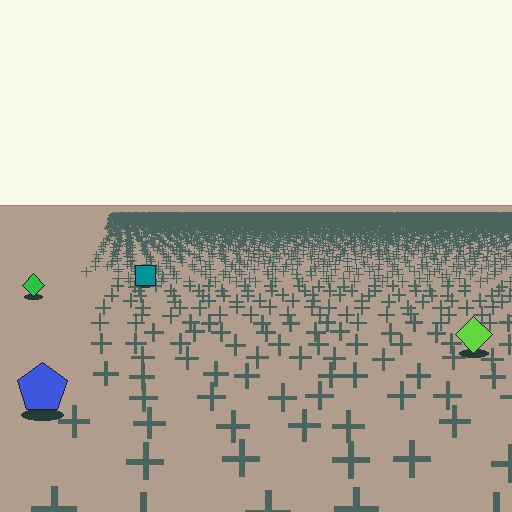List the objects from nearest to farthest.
From nearest to farthest: the blue pentagon, the lime diamond, the green diamond, the teal square.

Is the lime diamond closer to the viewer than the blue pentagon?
No. The blue pentagon is closer — you can tell from the texture gradient: the ground texture is coarser near it.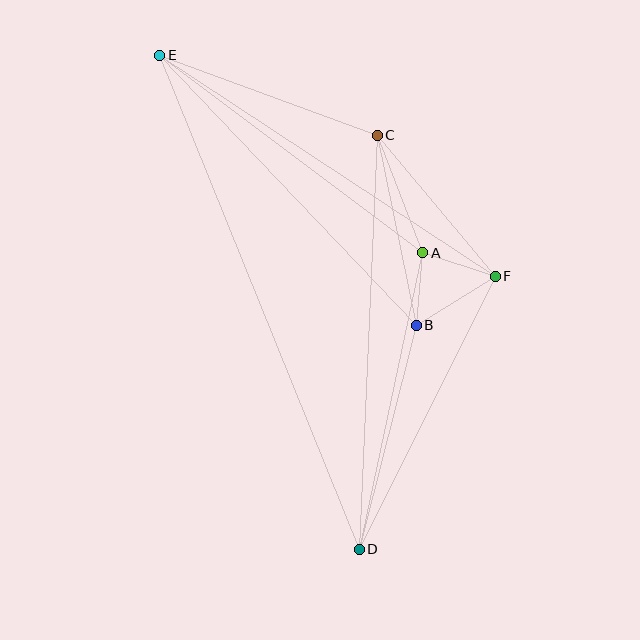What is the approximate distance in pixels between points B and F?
The distance between B and F is approximately 93 pixels.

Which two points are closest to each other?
Points A and B are closest to each other.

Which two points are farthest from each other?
Points D and E are farthest from each other.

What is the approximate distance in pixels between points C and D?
The distance between C and D is approximately 414 pixels.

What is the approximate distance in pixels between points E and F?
The distance between E and F is approximately 402 pixels.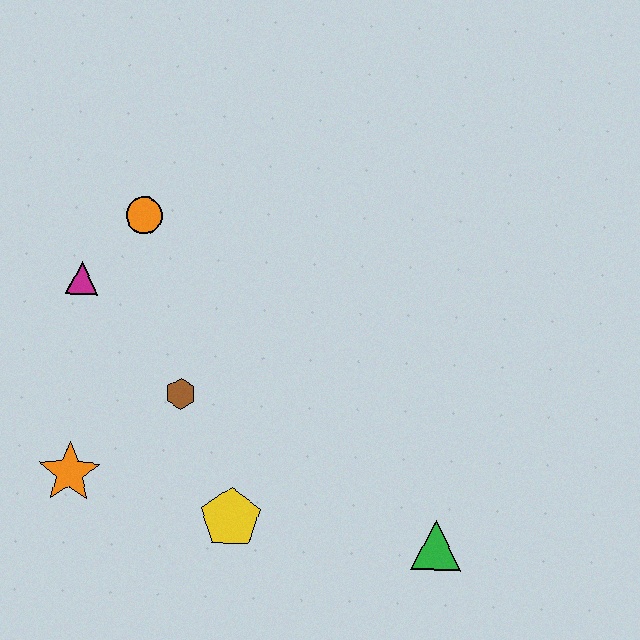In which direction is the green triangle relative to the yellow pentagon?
The green triangle is to the right of the yellow pentagon.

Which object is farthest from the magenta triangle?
The green triangle is farthest from the magenta triangle.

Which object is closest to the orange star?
The brown hexagon is closest to the orange star.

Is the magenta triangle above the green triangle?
Yes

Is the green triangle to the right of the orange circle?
Yes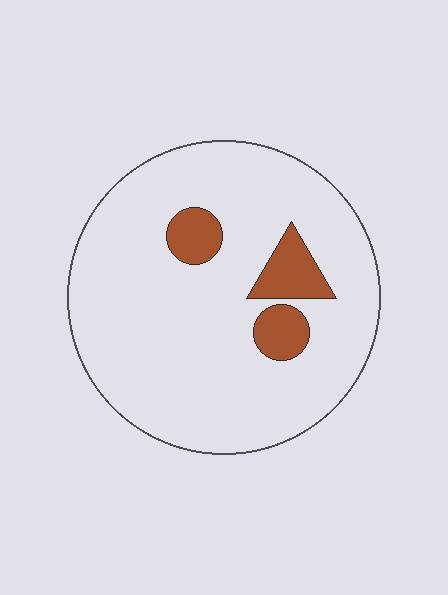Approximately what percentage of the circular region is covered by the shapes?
Approximately 10%.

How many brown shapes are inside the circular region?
3.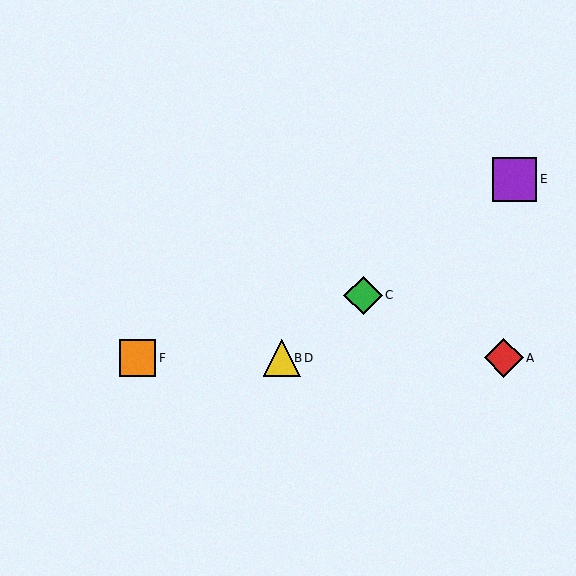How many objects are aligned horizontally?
4 objects (A, B, D, F) are aligned horizontally.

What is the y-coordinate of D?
Object D is at y≈358.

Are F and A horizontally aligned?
Yes, both are at y≈358.